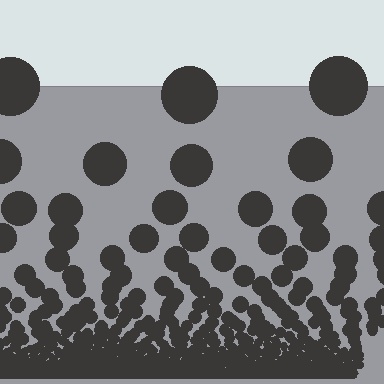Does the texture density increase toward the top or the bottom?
Density increases toward the bottom.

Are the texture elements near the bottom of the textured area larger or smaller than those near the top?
Smaller. The gradient is inverted — elements near the bottom are smaller and denser.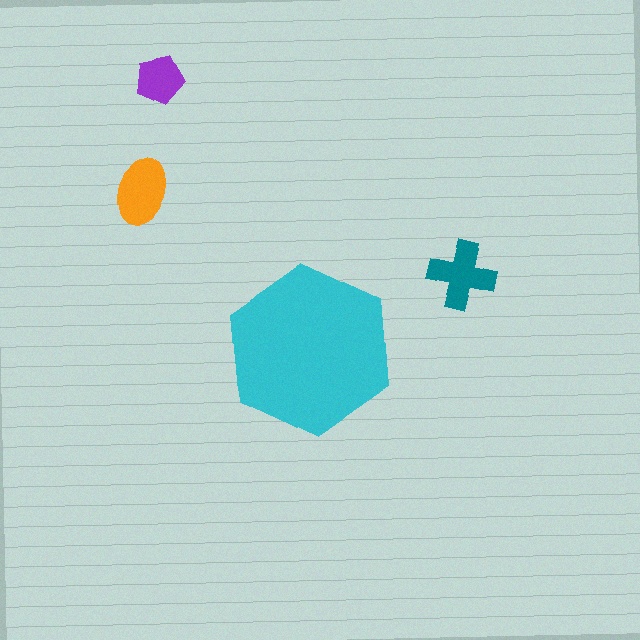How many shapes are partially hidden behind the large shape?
0 shapes are partially hidden.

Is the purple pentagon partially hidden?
No, the purple pentagon is fully visible.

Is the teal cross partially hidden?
No, the teal cross is fully visible.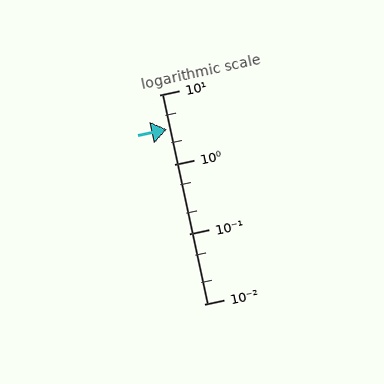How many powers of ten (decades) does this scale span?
The scale spans 3 decades, from 0.01 to 10.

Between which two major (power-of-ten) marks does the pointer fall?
The pointer is between 1 and 10.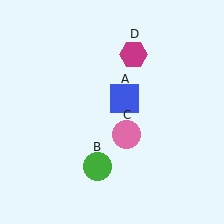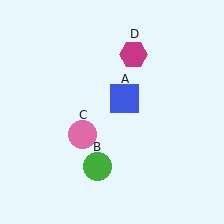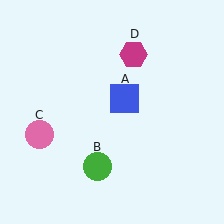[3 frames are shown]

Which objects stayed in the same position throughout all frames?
Blue square (object A) and green circle (object B) and magenta hexagon (object D) remained stationary.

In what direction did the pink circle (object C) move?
The pink circle (object C) moved left.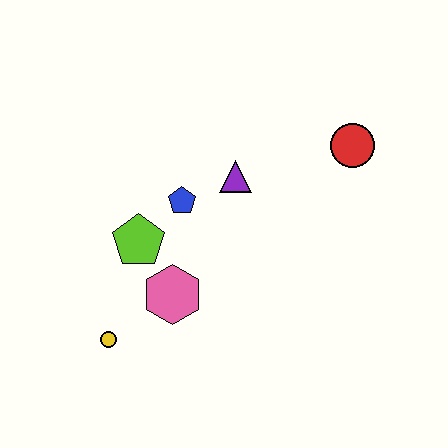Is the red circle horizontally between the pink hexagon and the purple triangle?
No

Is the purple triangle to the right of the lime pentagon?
Yes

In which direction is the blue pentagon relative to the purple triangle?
The blue pentagon is to the left of the purple triangle.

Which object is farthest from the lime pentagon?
The red circle is farthest from the lime pentagon.